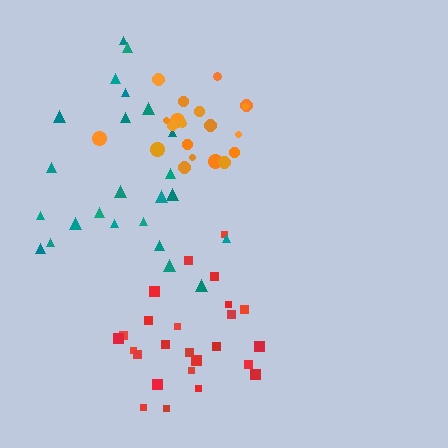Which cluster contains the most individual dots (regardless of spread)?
Red (25).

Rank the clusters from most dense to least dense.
orange, red, teal.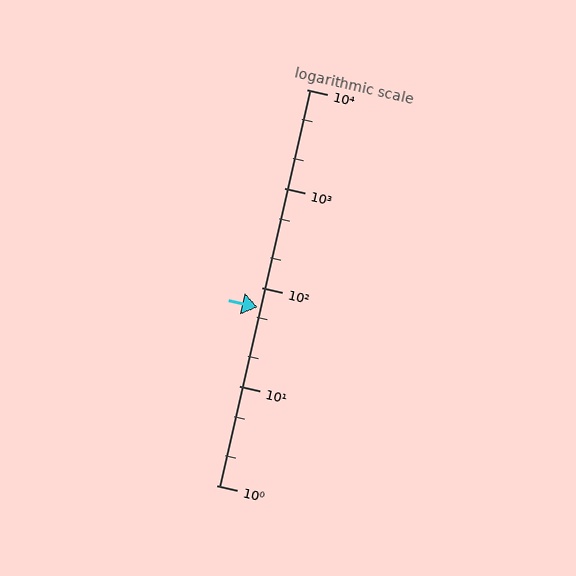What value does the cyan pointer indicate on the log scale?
The pointer indicates approximately 63.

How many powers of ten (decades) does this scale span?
The scale spans 4 decades, from 1 to 10000.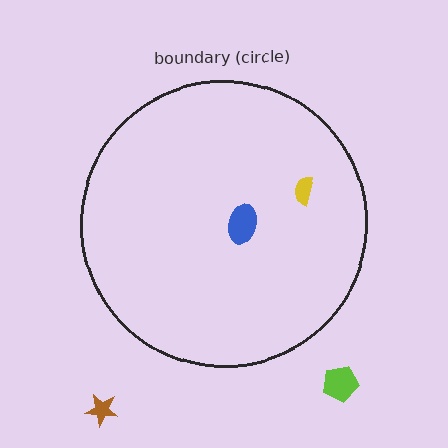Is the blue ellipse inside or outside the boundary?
Inside.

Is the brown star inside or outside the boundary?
Outside.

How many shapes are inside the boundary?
2 inside, 2 outside.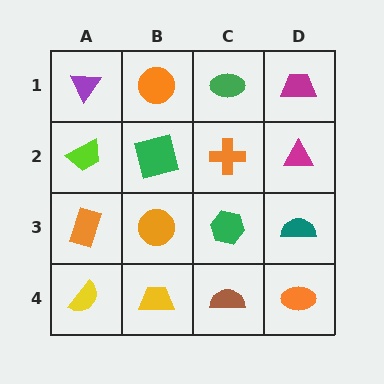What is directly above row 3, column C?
An orange cross.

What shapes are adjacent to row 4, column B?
An orange circle (row 3, column B), a yellow semicircle (row 4, column A), a brown semicircle (row 4, column C).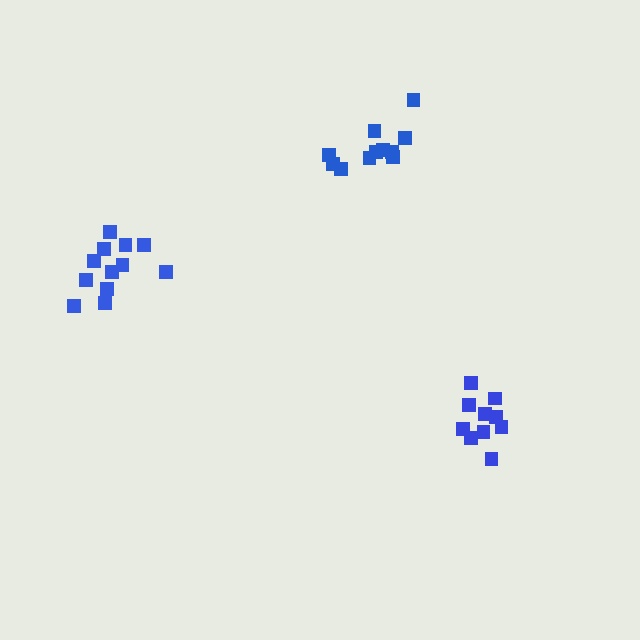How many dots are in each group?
Group 1: 10 dots, Group 2: 11 dots, Group 3: 12 dots (33 total).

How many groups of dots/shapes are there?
There are 3 groups.